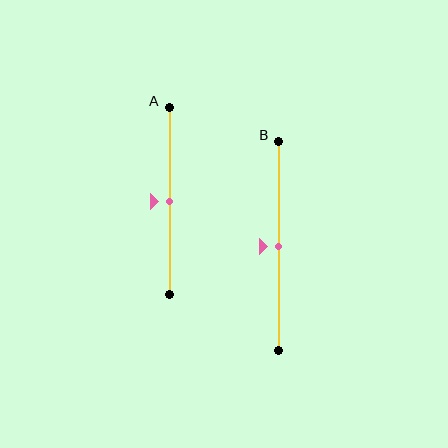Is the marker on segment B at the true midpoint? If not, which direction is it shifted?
Yes, the marker on segment B is at the true midpoint.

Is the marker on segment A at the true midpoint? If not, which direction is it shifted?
Yes, the marker on segment A is at the true midpoint.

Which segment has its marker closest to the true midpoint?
Segment A has its marker closest to the true midpoint.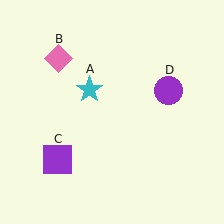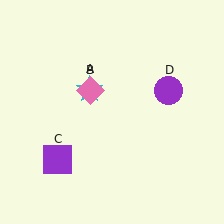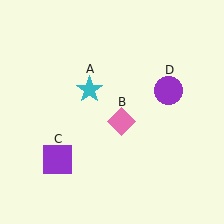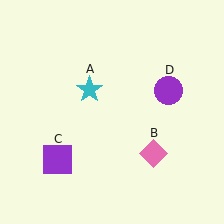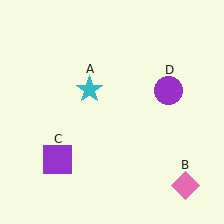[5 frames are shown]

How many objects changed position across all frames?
1 object changed position: pink diamond (object B).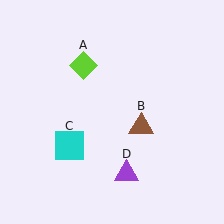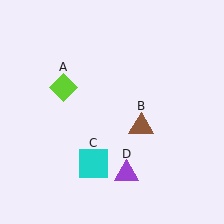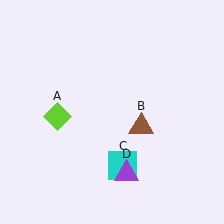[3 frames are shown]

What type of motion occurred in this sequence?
The lime diamond (object A), cyan square (object C) rotated counterclockwise around the center of the scene.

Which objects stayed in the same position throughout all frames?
Brown triangle (object B) and purple triangle (object D) remained stationary.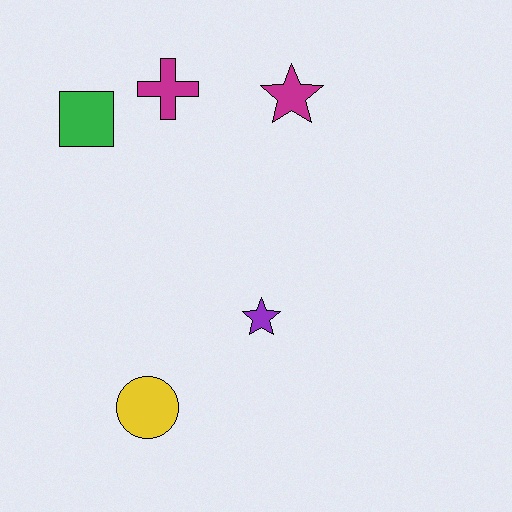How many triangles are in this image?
There are no triangles.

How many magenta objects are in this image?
There are 2 magenta objects.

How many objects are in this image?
There are 5 objects.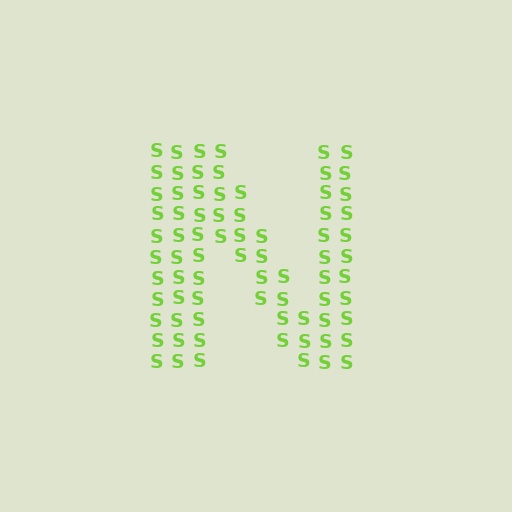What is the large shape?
The large shape is the letter N.